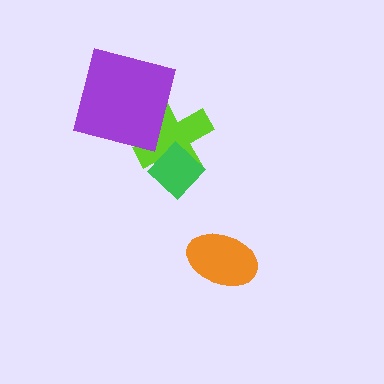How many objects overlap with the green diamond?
1 object overlaps with the green diamond.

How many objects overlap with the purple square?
1 object overlaps with the purple square.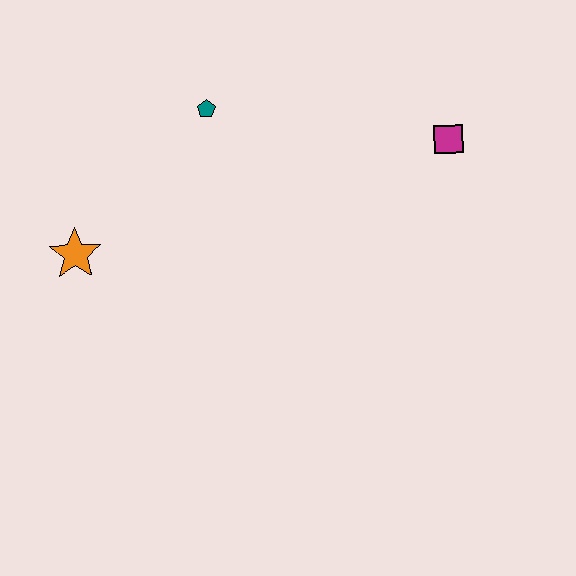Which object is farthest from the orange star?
The magenta square is farthest from the orange star.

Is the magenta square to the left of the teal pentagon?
No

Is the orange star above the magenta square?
No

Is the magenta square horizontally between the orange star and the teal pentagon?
No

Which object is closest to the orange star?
The teal pentagon is closest to the orange star.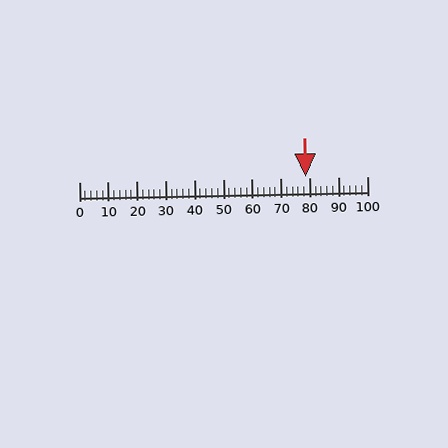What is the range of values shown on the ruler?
The ruler shows values from 0 to 100.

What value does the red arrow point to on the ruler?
The red arrow points to approximately 79.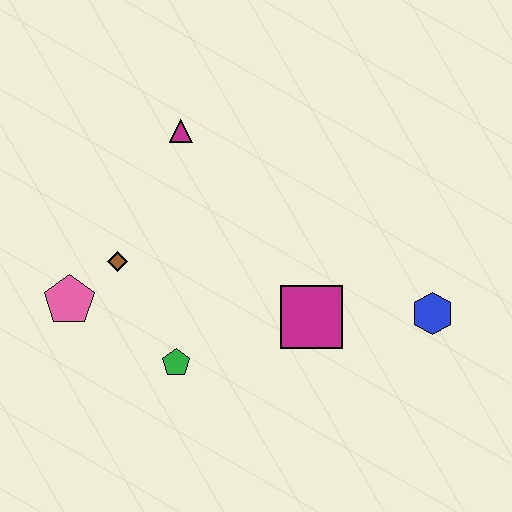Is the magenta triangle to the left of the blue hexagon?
Yes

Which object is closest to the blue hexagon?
The magenta square is closest to the blue hexagon.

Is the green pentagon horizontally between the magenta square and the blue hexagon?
No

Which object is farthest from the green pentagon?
The blue hexagon is farthest from the green pentagon.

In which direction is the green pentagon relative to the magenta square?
The green pentagon is to the left of the magenta square.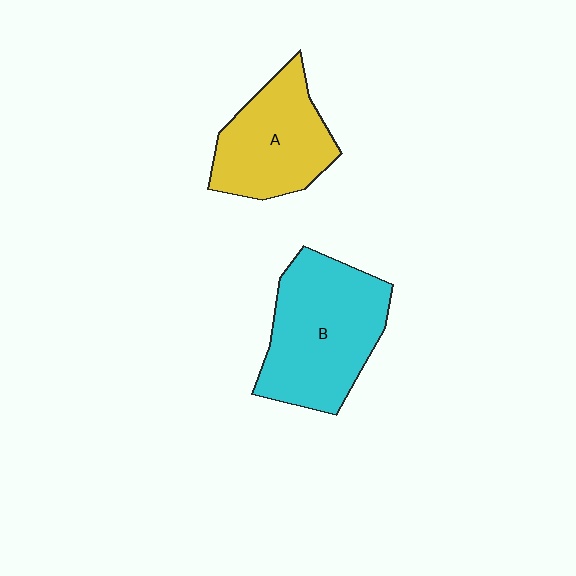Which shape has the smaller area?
Shape A (yellow).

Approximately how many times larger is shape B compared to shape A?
Approximately 1.3 times.